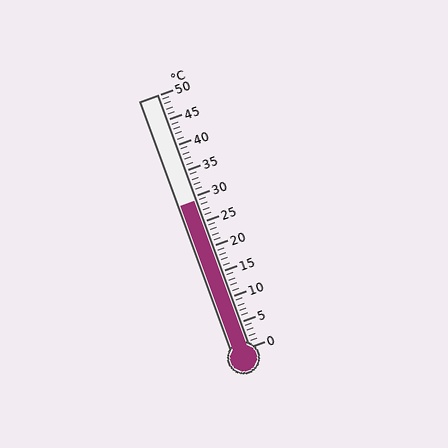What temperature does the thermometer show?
The thermometer shows approximately 29°C.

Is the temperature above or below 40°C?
The temperature is below 40°C.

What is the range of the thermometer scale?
The thermometer scale ranges from 0°C to 50°C.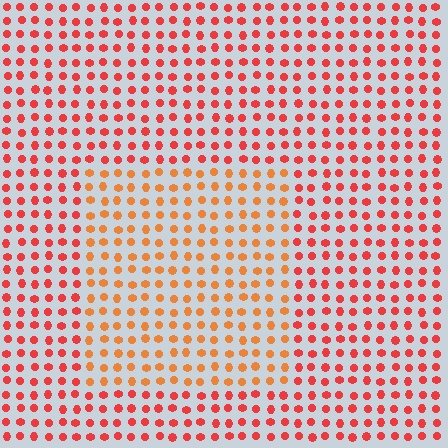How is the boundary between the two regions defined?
The boundary is defined purely by a slight shift in hue (about 26 degrees). Spacing, size, and orientation are identical on both sides.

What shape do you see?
I see a rectangle.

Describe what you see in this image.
The image is filled with small red elements in a uniform arrangement. A rectangle-shaped region is visible where the elements are tinted to a slightly different hue, forming a subtle color boundary.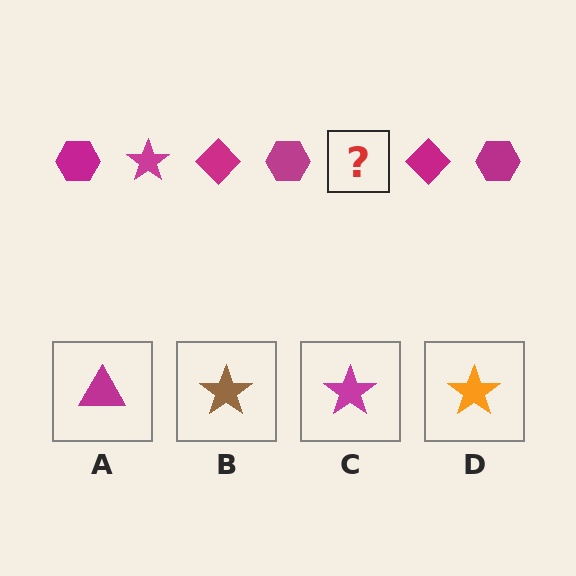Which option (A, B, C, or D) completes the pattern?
C.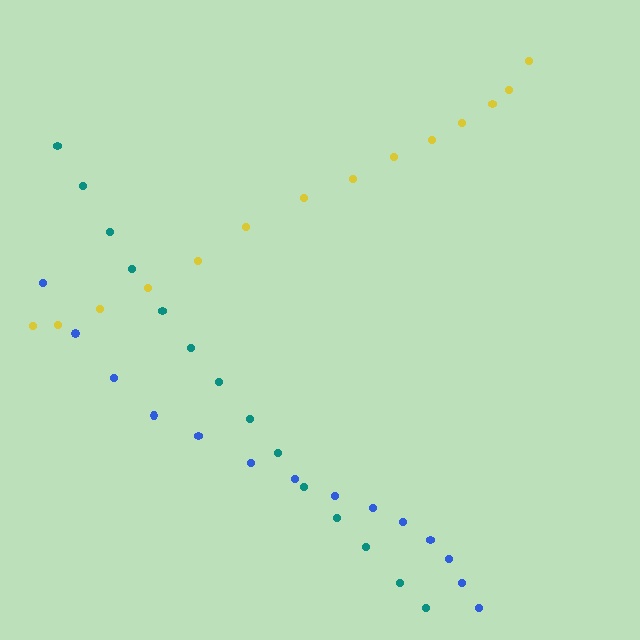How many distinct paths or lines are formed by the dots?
There are 3 distinct paths.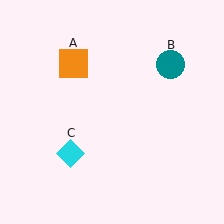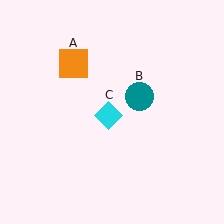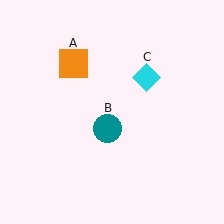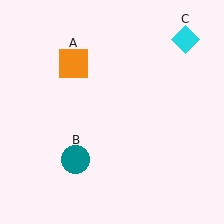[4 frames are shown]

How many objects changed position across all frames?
2 objects changed position: teal circle (object B), cyan diamond (object C).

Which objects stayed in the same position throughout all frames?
Orange square (object A) remained stationary.